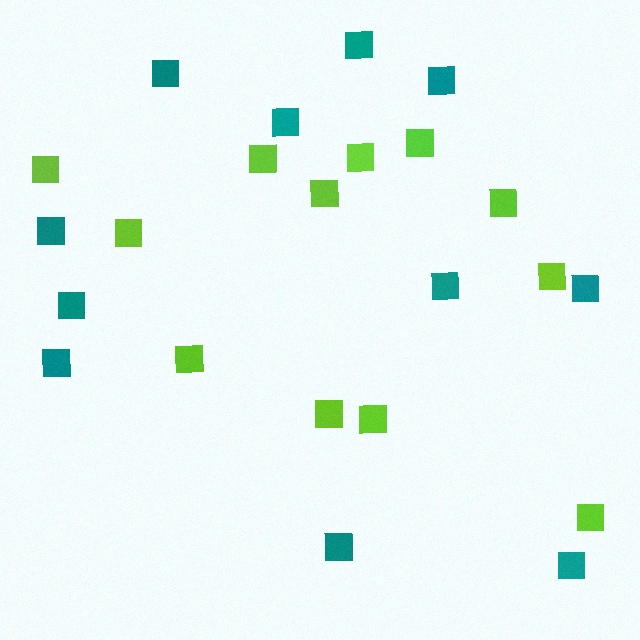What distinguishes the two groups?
There are 2 groups: one group of teal squares (11) and one group of lime squares (12).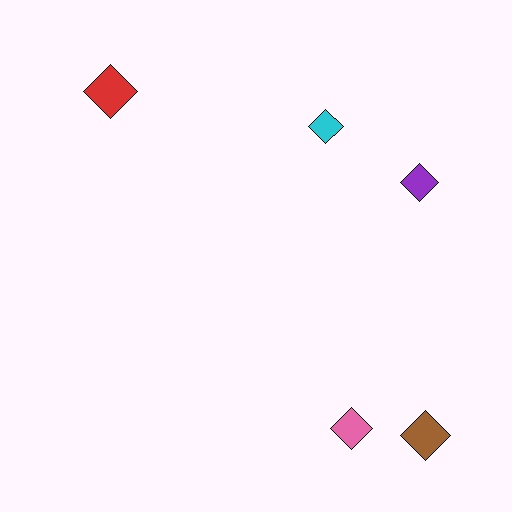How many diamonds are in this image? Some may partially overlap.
There are 5 diamonds.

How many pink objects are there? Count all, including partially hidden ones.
There is 1 pink object.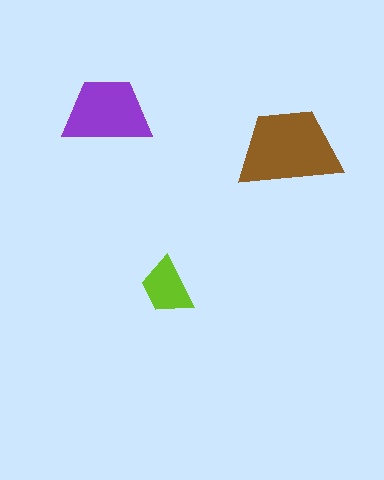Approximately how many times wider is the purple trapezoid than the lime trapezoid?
About 1.5 times wider.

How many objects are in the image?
There are 3 objects in the image.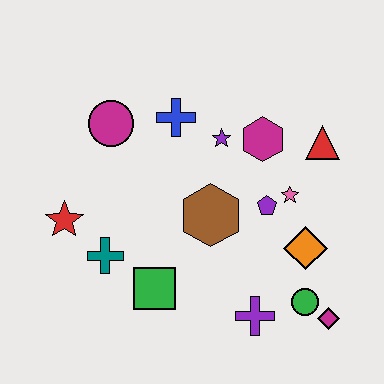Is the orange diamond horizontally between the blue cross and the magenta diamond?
Yes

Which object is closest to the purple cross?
The green circle is closest to the purple cross.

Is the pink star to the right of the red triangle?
No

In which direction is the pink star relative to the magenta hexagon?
The pink star is below the magenta hexagon.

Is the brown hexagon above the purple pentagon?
No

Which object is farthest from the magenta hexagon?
The red star is farthest from the magenta hexagon.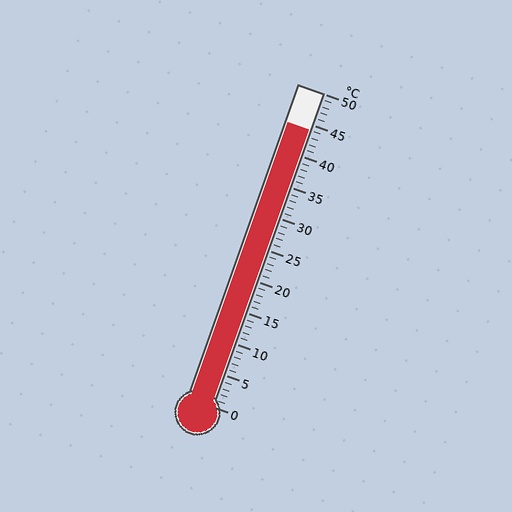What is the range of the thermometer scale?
The thermometer scale ranges from 0°C to 50°C.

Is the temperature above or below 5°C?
The temperature is above 5°C.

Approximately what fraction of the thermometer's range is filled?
The thermometer is filled to approximately 90% of its range.